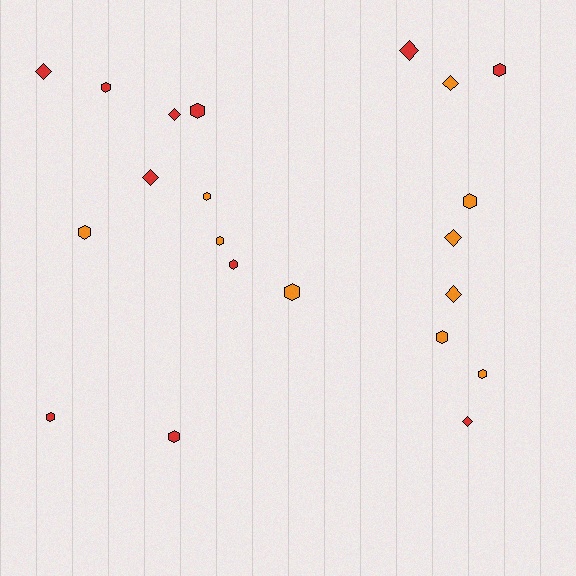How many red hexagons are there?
There are 6 red hexagons.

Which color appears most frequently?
Red, with 11 objects.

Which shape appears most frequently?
Hexagon, with 13 objects.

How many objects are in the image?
There are 21 objects.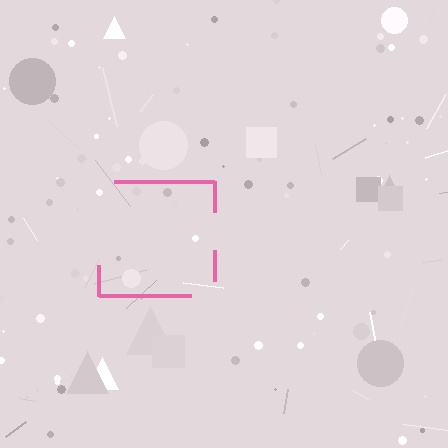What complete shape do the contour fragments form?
The contour fragments form a square.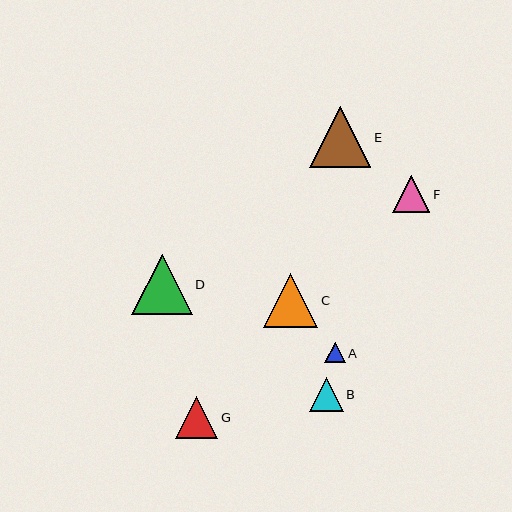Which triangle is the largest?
Triangle E is the largest with a size of approximately 61 pixels.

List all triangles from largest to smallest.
From largest to smallest: E, D, C, G, F, B, A.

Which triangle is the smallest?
Triangle A is the smallest with a size of approximately 20 pixels.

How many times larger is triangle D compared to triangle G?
Triangle D is approximately 1.4 times the size of triangle G.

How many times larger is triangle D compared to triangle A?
Triangle D is approximately 3.0 times the size of triangle A.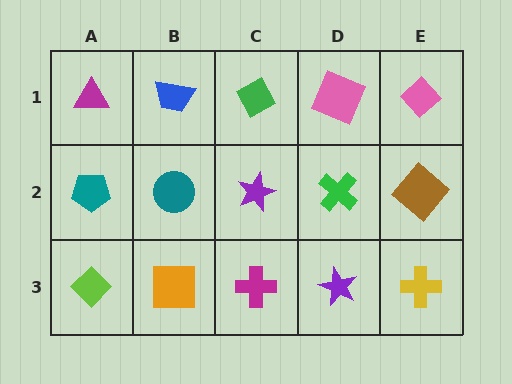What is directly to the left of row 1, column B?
A magenta triangle.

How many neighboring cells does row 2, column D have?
4.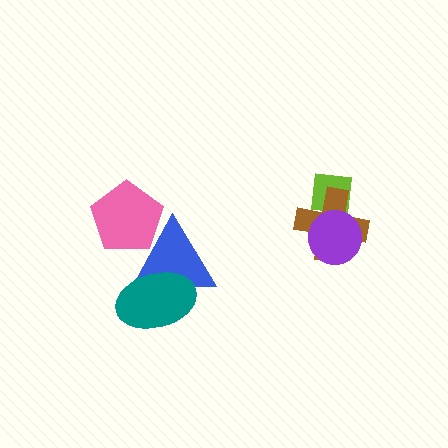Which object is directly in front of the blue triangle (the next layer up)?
The pink pentagon is directly in front of the blue triangle.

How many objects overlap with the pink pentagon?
1 object overlaps with the pink pentagon.